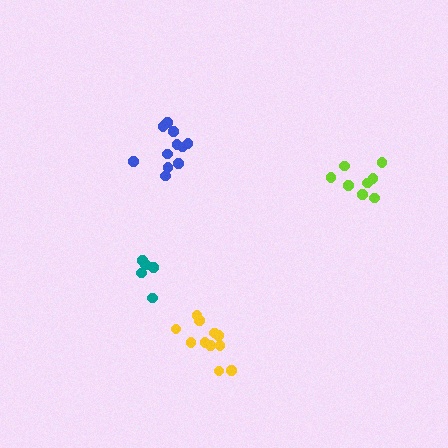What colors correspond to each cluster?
The clusters are colored: blue, teal, lime, yellow.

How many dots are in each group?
Group 1: 11 dots, Group 2: 5 dots, Group 3: 8 dots, Group 4: 11 dots (35 total).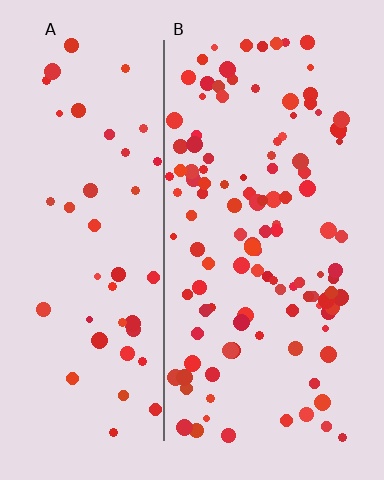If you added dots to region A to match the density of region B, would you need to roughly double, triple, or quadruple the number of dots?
Approximately double.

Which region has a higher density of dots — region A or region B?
B (the right).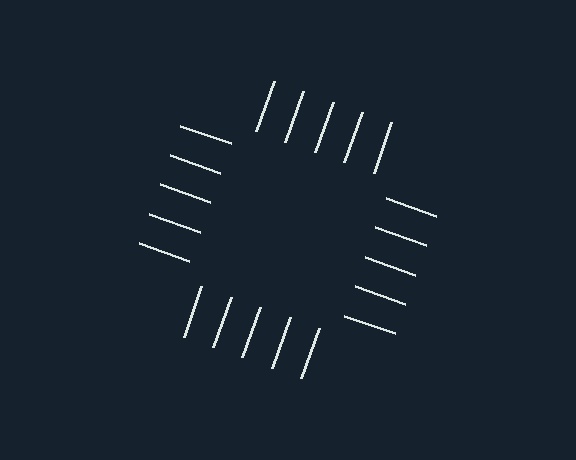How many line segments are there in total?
20 — 5 along each of the 4 edges.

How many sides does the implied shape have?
4 sides — the line-ends trace a square.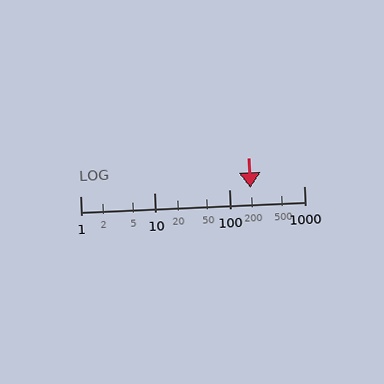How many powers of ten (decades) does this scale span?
The scale spans 3 decades, from 1 to 1000.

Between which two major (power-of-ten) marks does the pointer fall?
The pointer is between 100 and 1000.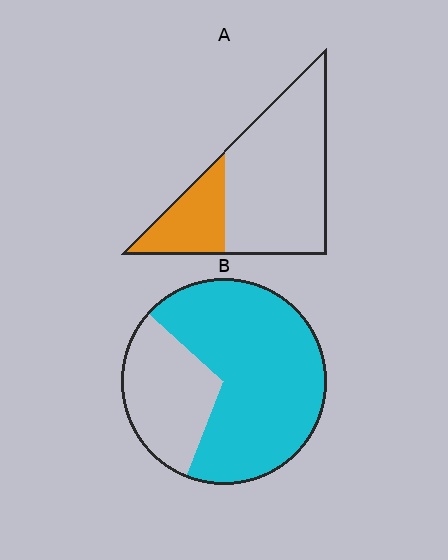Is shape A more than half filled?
No.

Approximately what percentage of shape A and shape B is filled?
A is approximately 25% and B is approximately 70%.